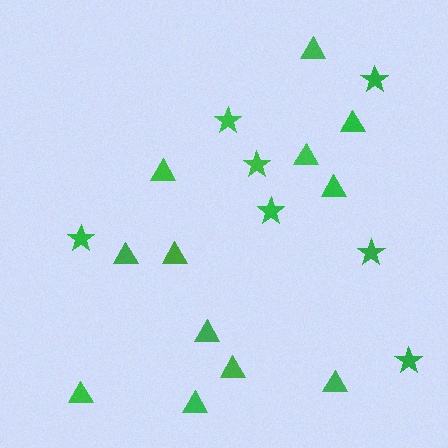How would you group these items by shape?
There are 2 groups: one group of stars (7) and one group of triangles (12).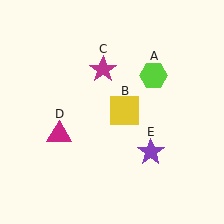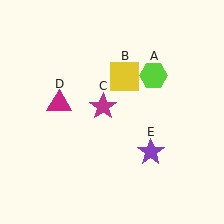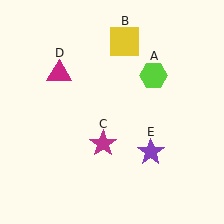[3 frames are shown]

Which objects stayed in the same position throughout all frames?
Lime hexagon (object A) and purple star (object E) remained stationary.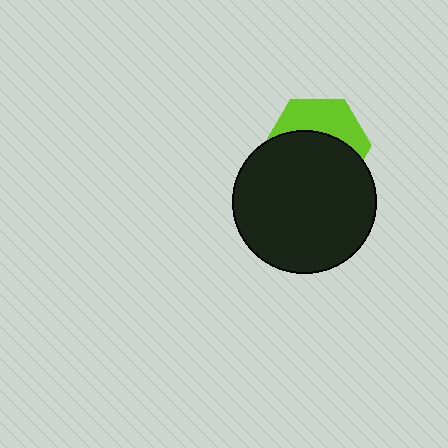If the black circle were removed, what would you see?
You would see the complete lime hexagon.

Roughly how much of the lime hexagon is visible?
A small part of it is visible (roughly 39%).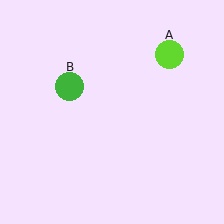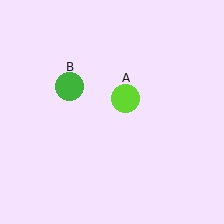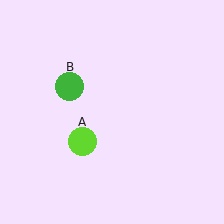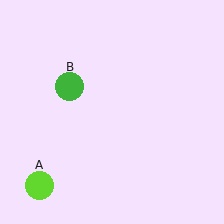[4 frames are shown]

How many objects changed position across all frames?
1 object changed position: lime circle (object A).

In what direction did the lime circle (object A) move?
The lime circle (object A) moved down and to the left.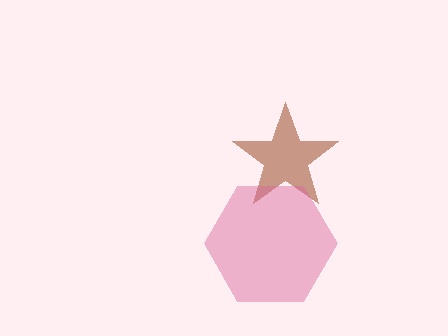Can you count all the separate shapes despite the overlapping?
Yes, there are 2 separate shapes.